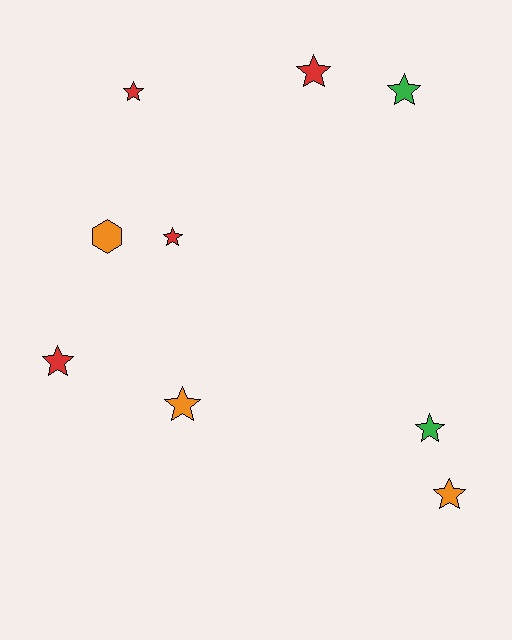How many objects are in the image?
There are 9 objects.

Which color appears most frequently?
Red, with 4 objects.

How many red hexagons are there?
There are no red hexagons.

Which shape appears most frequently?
Star, with 8 objects.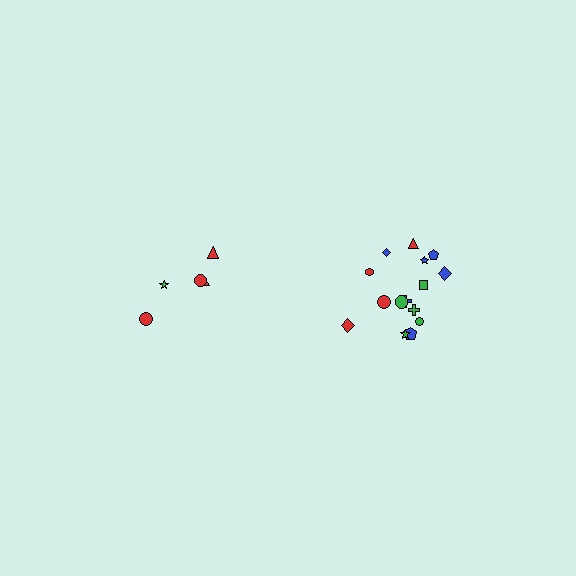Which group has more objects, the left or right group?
The right group.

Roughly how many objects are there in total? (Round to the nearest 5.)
Roughly 20 objects in total.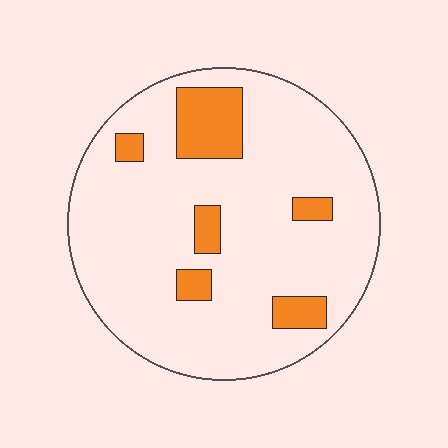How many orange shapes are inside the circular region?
6.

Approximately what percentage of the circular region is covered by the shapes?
Approximately 15%.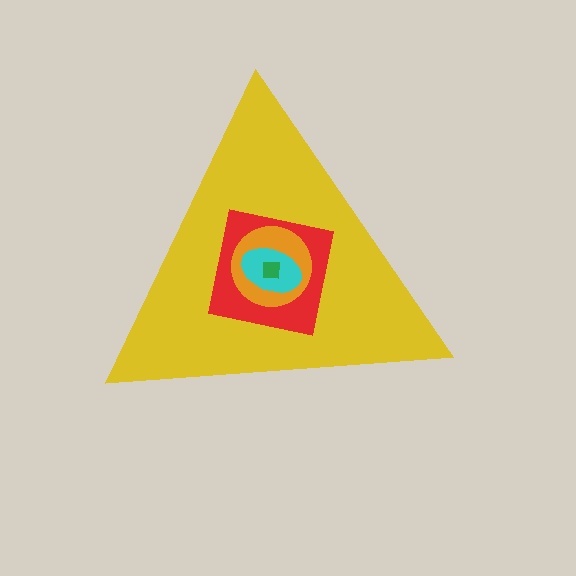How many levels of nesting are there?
5.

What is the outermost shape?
The yellow triangle.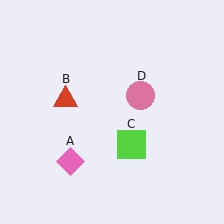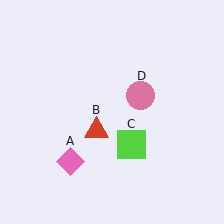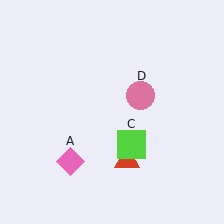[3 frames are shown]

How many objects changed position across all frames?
1 object changed position: red triangle (object B).